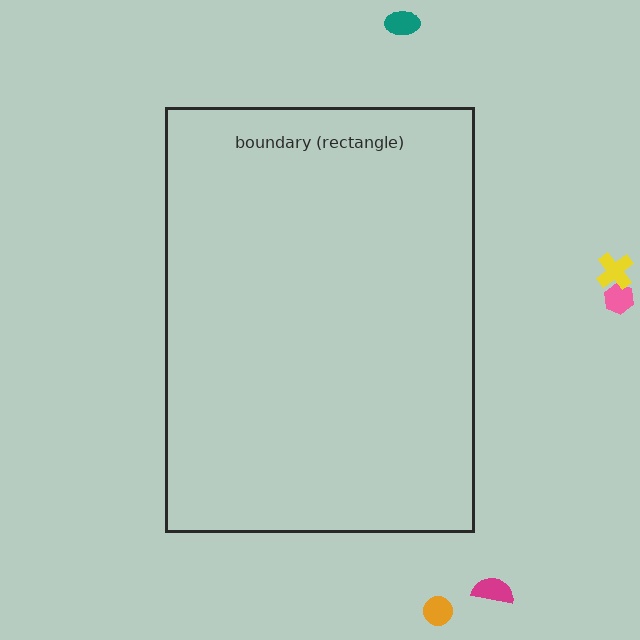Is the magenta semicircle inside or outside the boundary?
Outside.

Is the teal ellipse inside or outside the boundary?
Outside.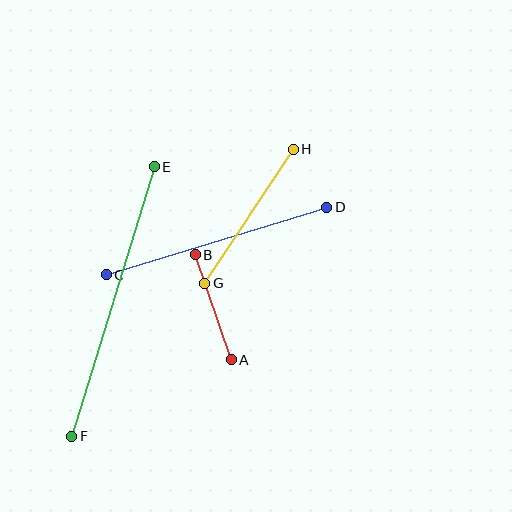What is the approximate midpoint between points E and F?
The midpoint is at approximately (113, 302) pixels.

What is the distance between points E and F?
The distance is approximately 282 pixels.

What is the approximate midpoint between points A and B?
The midpoint is at approximately (213, 307) pixels.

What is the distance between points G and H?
The distance is approximately 161 pixels.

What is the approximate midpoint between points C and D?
The midpoint is at approximately (217, 241) pixels.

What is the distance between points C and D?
The distance is approximately 231 pixels.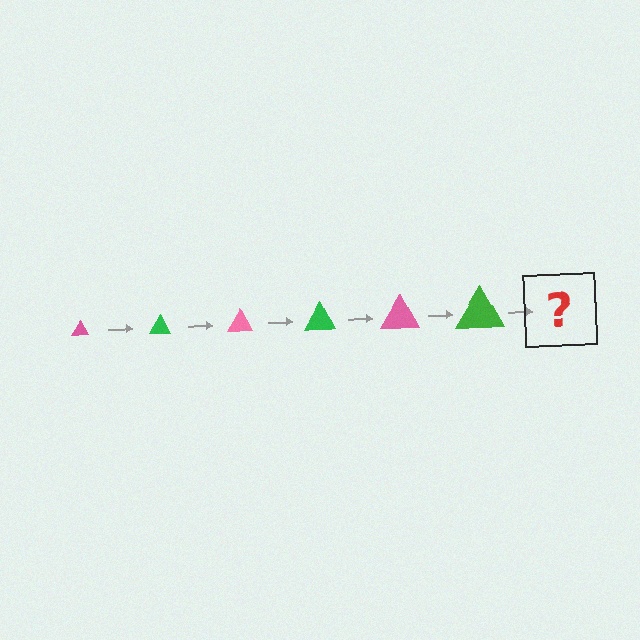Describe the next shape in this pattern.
It should be a pink triangle, larger than the previous one.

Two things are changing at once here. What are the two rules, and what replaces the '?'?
The two rules are that the triangle grows larger each step and the color cycles through pink and green. The '?' should be a pink triangle, larger than the previous one.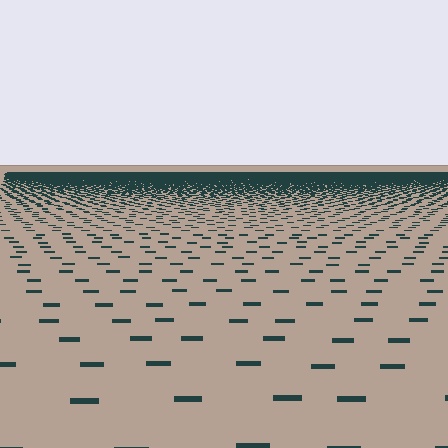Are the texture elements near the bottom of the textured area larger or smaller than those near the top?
Larger. Near the bottom, elements are closer to the viewer and appear at a bigger on-screen size.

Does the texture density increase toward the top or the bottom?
Density increases toward the top.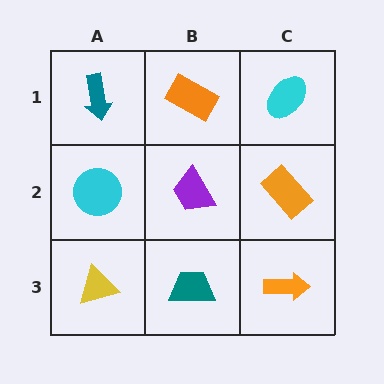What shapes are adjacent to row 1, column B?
A purple trapezoid (row 2, column B), a teal arrow (row 1, column A), a cyan ellipse (row 1, column C).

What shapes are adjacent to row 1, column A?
A cyan circle (row 2, column A), an orange rectangle (row 1, column B).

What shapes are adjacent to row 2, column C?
A cyan ellipse (row 1, column C), an orange arrow (row 3, column C), a purple trapezoid (row 2, column B).